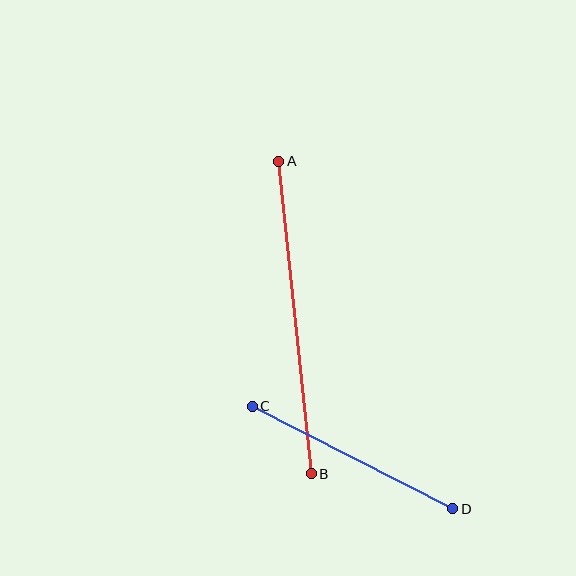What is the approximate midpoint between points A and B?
The midpoint is at approximately (295, 318) pixels.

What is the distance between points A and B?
The distance is approximately 314 pixels.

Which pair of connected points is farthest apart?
Points A and B are farthest apart.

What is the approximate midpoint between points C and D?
The midpoint is at approximately (352, 458) pixels.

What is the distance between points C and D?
The distance is approximately 225 pixels.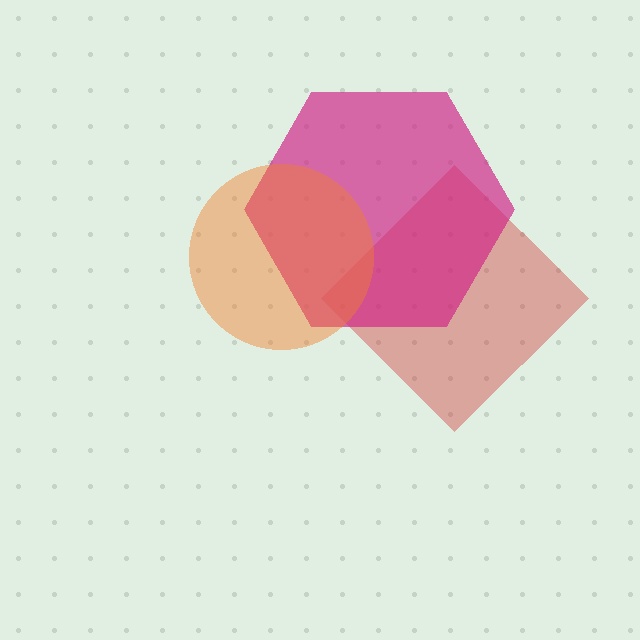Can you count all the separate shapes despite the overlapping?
Yes, there are 3 separate shapes.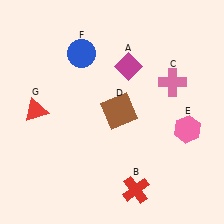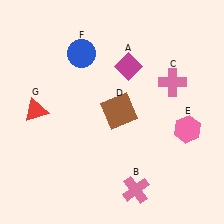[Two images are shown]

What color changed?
The cross (B) changed from red in Image 1 to pink in Image 2.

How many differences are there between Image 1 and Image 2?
There is 1 difference between the two images.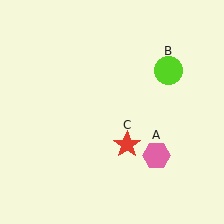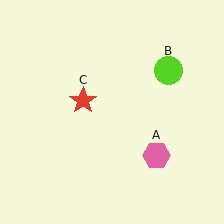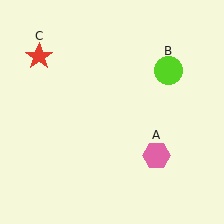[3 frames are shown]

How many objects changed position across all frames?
1 object changed position: red star (object C).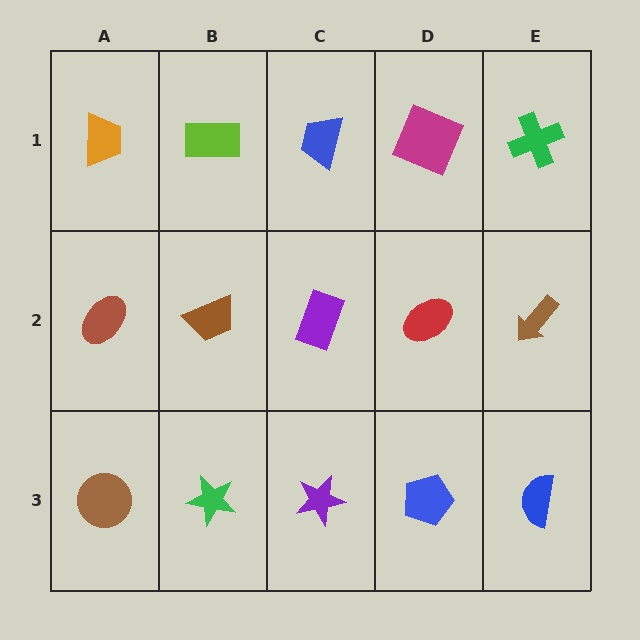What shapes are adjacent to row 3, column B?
A brown trapezoid (row 2, column B), a brown circle (row 3, column A), a purple star (row 3, column C).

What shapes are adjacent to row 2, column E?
A green cross (row 1, column E), a blue semicircle (row 3, column E), a red ellipse (row 2, column D).